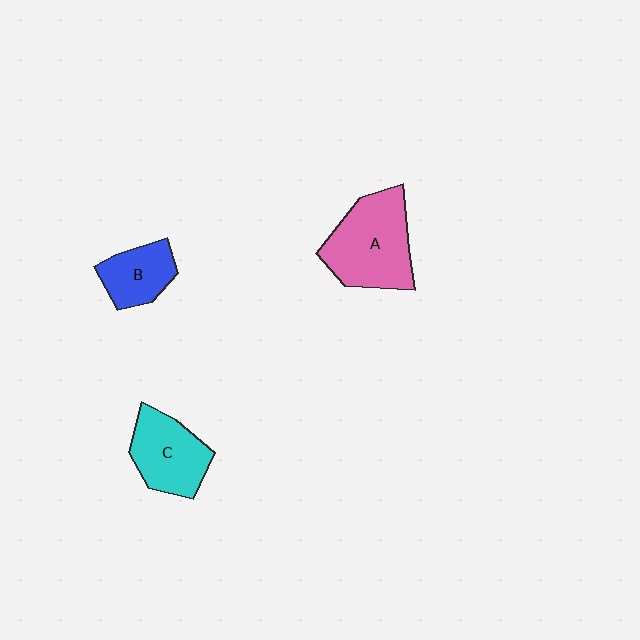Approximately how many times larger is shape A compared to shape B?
Approximately 1.9 times.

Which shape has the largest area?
Shape A (pink).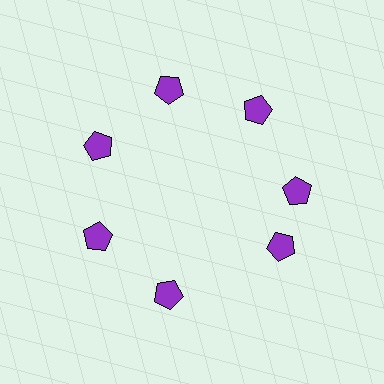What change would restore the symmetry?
The symmetry would be restored by rotating it back into even spacing with its neighbors so that all 7 pentagons sit at equal angles and equal distance from the center.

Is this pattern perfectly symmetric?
No. The 7 purple pentagons are arranged in a ring, but one element near the 5 o'clock position is rotated out of alignment along the ring, breaking the 7-fold rotational symmetry.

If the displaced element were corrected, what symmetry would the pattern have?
It would have 7-fold rotational symmetry — the pattern would map onto itself every 51 degrees.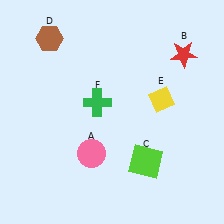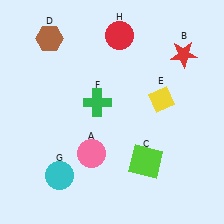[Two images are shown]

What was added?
A cyan circle (G), a red circle (H) were added in Image 2.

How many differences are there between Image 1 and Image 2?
There are 2 differences between the two images.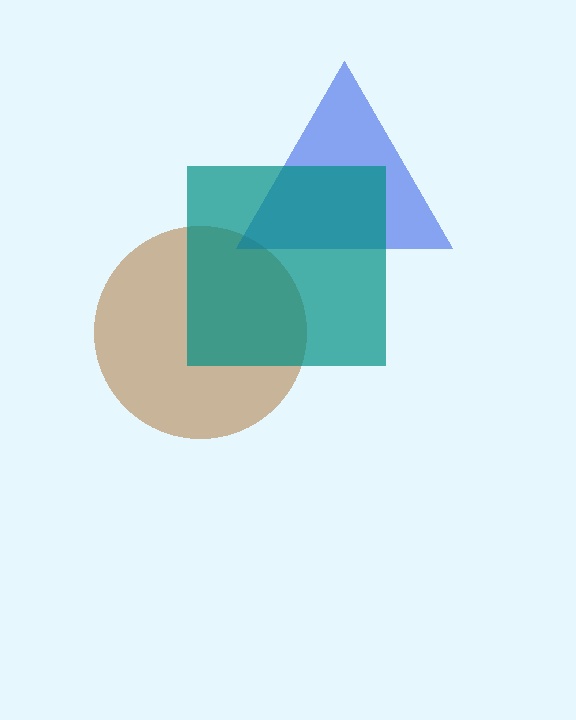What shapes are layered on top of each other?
The layered shapes are: a brown circle, a blue triangle, a teal square.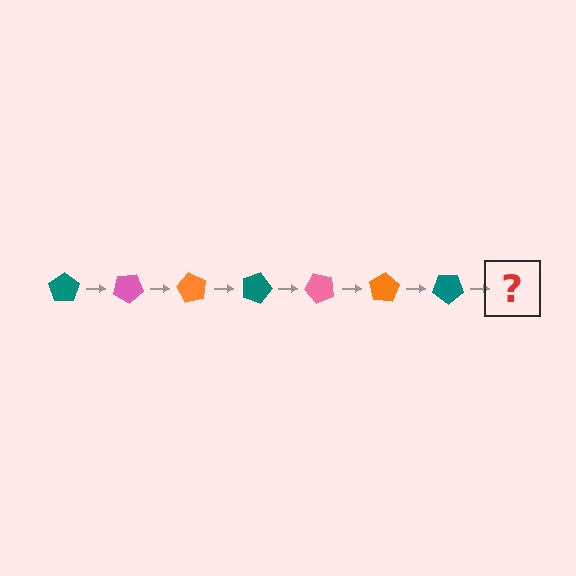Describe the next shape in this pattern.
It should be a pink pentagon, rotated 210 degrees from the start.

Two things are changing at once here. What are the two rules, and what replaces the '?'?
The two rules are that it rotates 30 degrees each step and the color cycles through teal, pink, and orange. The '?' should be a pink pentagon, rotated 210 degrees from the start.